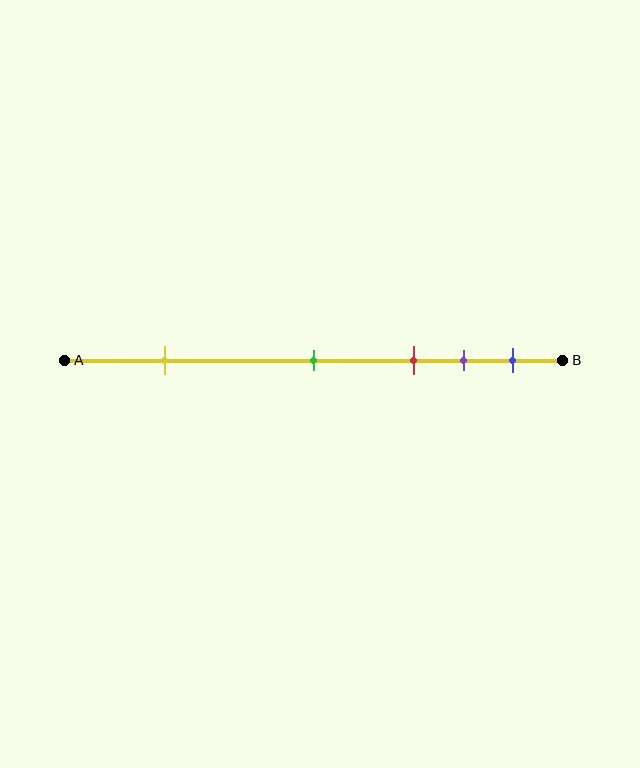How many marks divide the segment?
There are 5 marks dividing the segment.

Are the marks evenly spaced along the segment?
No, the marks are not evenly spaced.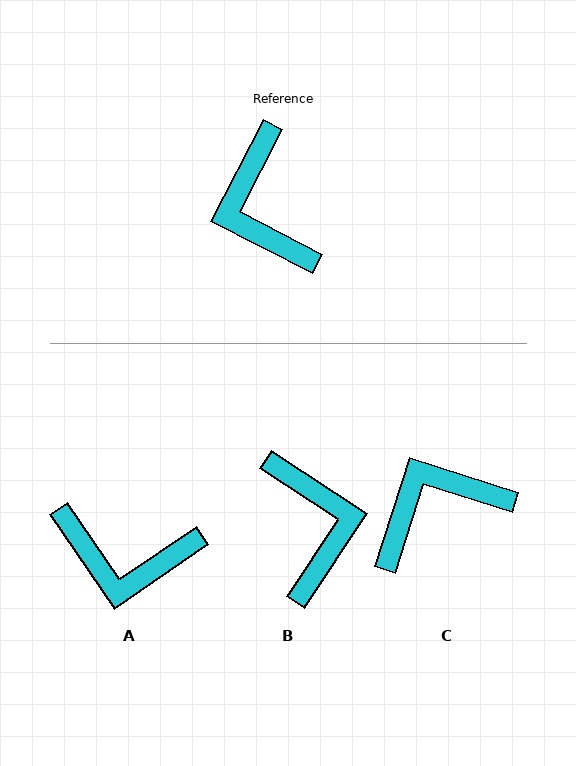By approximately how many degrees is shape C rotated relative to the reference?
Approximately 80 degrees clockwise.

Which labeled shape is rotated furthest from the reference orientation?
B, about 174 degrees away.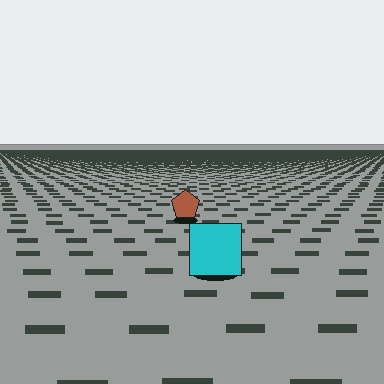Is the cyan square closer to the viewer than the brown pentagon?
Yes. The cyan square is closer — you can tell from the texture gradient: the ground texture is coarser near it.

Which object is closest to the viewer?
The cyan square is closest. The texture marks near it are larger and more spread out.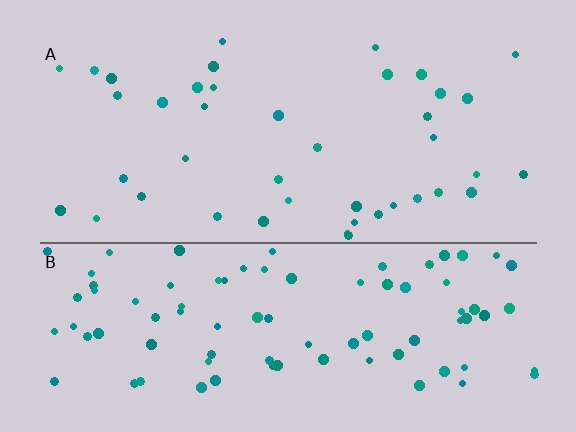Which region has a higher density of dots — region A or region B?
B (the bottom).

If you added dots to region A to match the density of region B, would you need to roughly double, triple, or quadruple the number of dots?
Approximately double.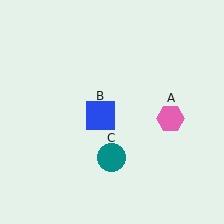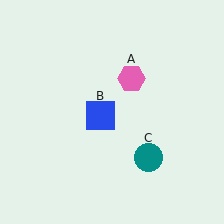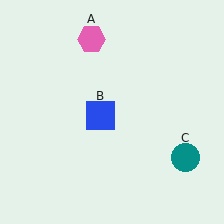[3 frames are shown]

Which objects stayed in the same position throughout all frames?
Blue square (object B) remained stationary.